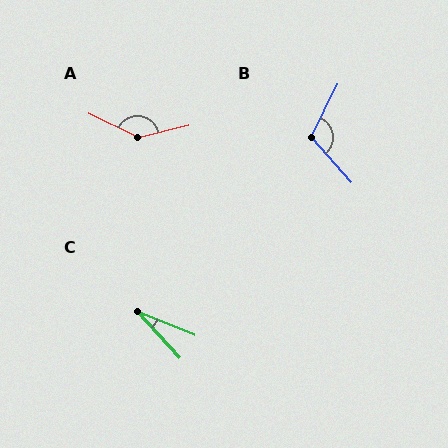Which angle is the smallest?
C, at approximately 25 degrees.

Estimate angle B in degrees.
Approximately 112 degrees.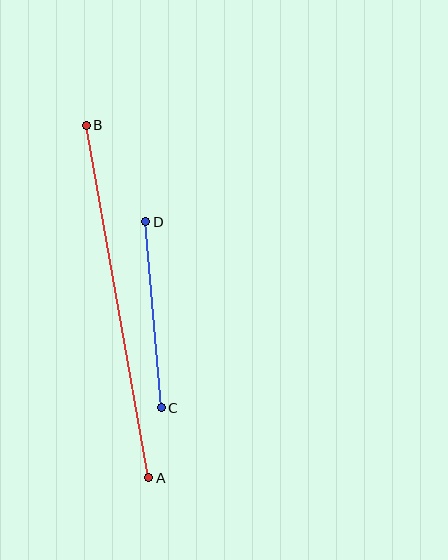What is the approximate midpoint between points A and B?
The midpoint is at approximately (117, 302) pixels.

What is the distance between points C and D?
The distance is approximately 187 pixels.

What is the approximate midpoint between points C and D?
The midpoint is at approximately (154, 315) pixels.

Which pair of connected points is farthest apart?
Points A and B are farthest apart.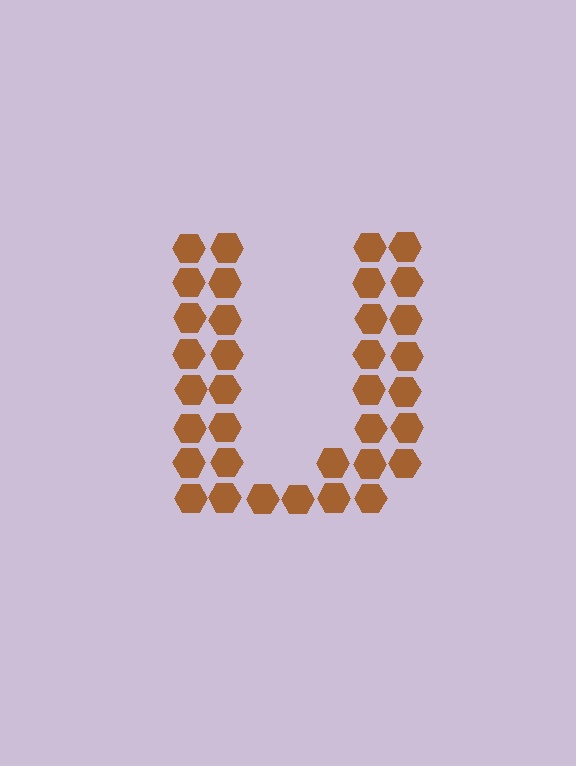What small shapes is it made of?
It is made of small hexagons.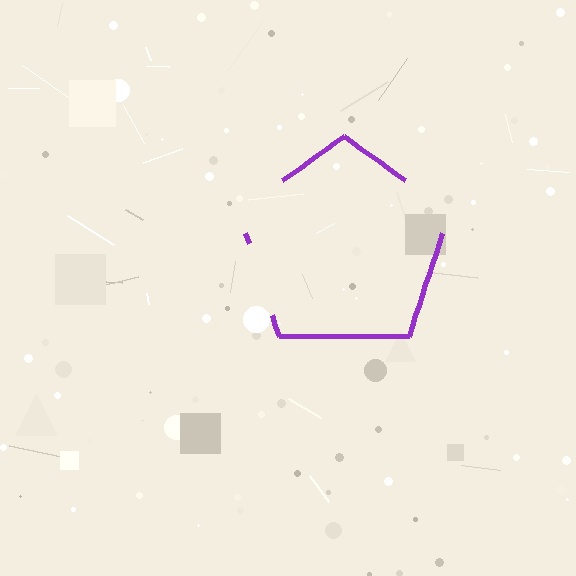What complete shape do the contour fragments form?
The contour fragments form a pentagon.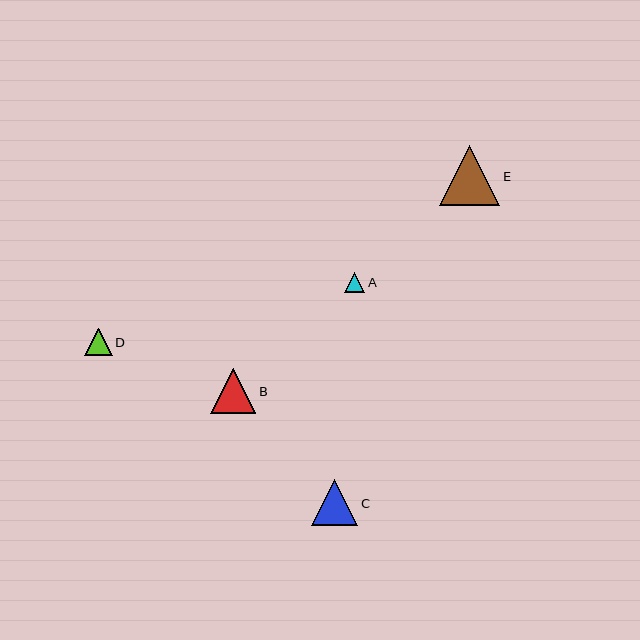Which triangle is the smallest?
Triangle A is the smallest with a size of approximately 20 pixels.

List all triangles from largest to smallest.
From largest to smallest: E, C, B, D, A.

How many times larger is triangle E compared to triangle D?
Triangle E is approximately 2.2 times the size of triangle D.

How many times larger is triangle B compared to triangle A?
Triangle B is approximately 2.2 times the size of triangle A.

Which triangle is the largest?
Triangle E is the largest with a size of approximately 60 pixels.